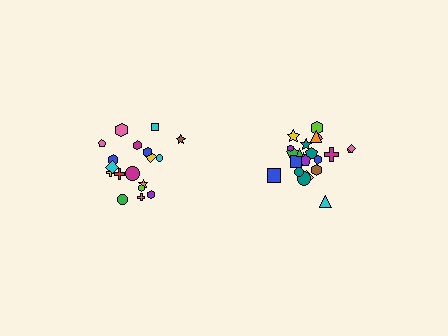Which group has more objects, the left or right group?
The right group.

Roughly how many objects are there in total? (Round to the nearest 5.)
Roughly 40 objects in total.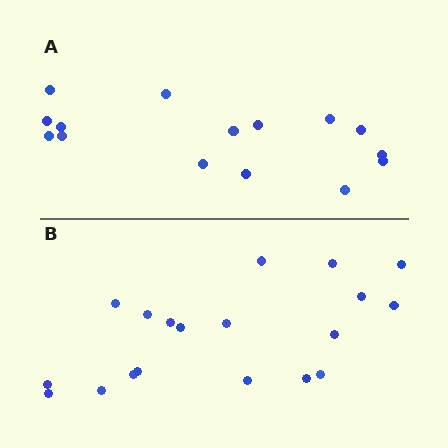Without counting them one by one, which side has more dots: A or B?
Region B (the bottom region) has more dots.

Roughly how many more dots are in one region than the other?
Region B has about 4 more dots than region A.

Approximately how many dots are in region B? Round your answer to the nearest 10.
About 20 dots. (The exact count is 19, which rounds to 20.)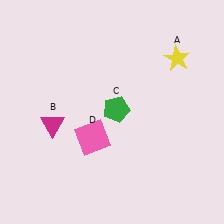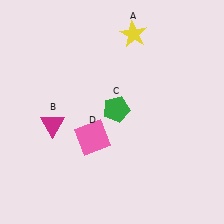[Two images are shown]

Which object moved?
The yellow star (A) moved left.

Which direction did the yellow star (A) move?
The yellow star (A) moved left.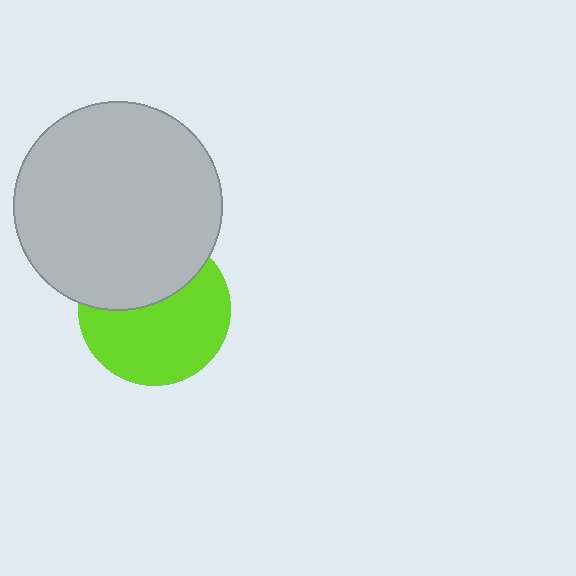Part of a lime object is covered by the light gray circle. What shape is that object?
It is a circle.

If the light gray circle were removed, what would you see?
You would see the complete lime circle.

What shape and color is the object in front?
The object in front is a light gray circle.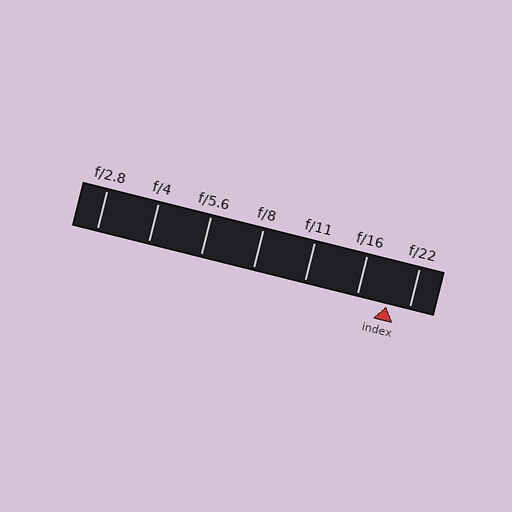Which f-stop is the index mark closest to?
The index mark is closest to f/22.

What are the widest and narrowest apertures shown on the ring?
The widest aperture shown is f/2.8 and the narrowest is f/22.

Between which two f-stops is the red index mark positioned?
The index mark is between f/16 and f/22.